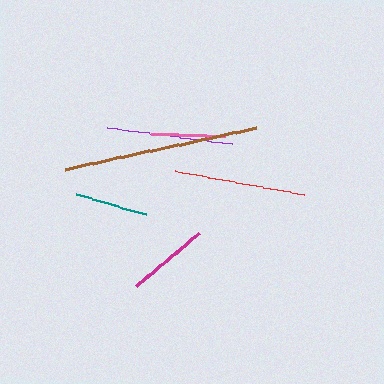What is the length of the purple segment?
The purple segment is approximately 125 pixels long.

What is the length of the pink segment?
The pink segment is approximately 73 pixels long.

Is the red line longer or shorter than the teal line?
The red line is longer than the teal line.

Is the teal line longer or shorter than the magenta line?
The magenta line is longer than the teal line.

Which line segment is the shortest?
The pink line is the shortest at approximately 73 pixels.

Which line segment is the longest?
The brown line is the longest at approximately 197 pixels.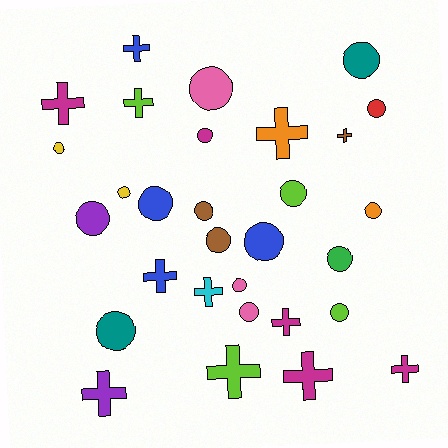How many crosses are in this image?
There are 12 crosses.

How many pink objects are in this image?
There are 3 pink objects.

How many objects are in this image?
There are 30 objects.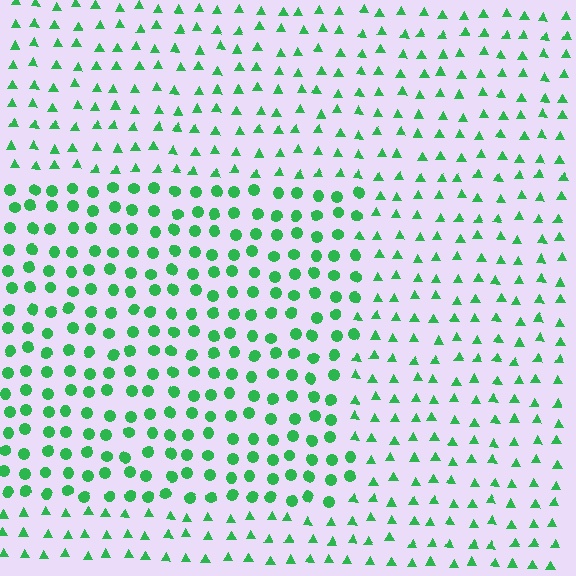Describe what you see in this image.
The image is filled with small green elements arranged in a uniform grid. A rectangle-shaped region contains circles, while the surrounding area contains triangles. The boundary is defined purely by the change in element shape.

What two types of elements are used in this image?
The image uses circles inside the rectangle region and triangles outside it.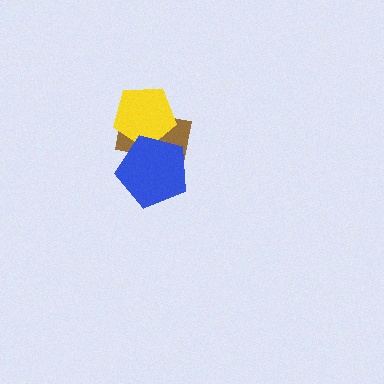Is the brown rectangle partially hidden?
Yes, it is partially covered by another shape.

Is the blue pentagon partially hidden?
No, no other shape covers it.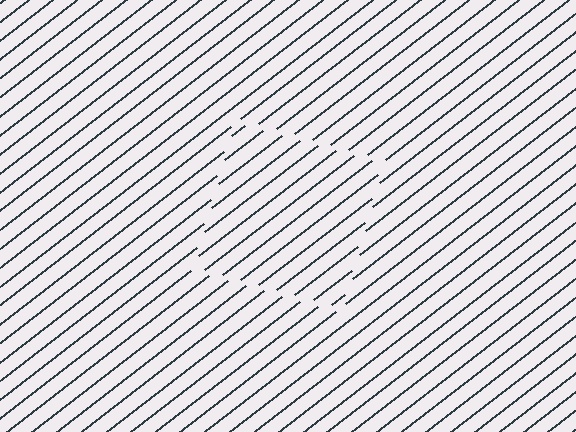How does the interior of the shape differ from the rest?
The interior of the shape contains the same grating, shifted by half a period — the contour is defined by the phase discontinuity where line-ends from the inner and outer gratings abut.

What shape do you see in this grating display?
An illusory square. The interior of the shape contains the same grating, shifted by half a period — the contour is defined by the phase discontinuity where line-ends from the inner and outer gratings abut.